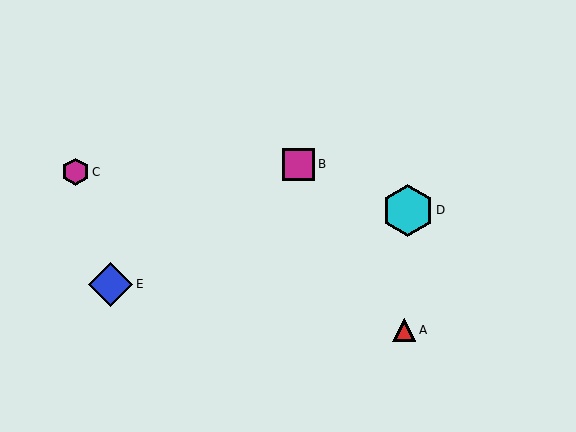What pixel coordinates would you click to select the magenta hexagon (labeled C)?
Click at (75, 172) to select the magenta hexagon C.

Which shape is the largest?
The cyan hexagon (labeled D) is the largest.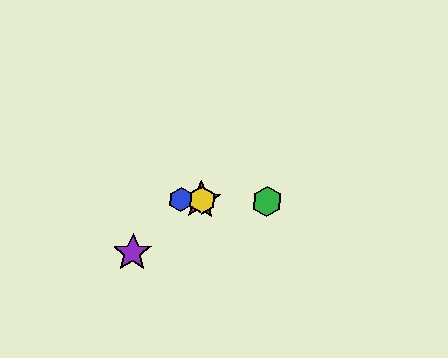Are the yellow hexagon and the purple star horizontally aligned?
No, the yellow hexagon is at y≈200 and the purple star is at y≈253.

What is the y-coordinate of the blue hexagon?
The blue hexagon is at y≈200.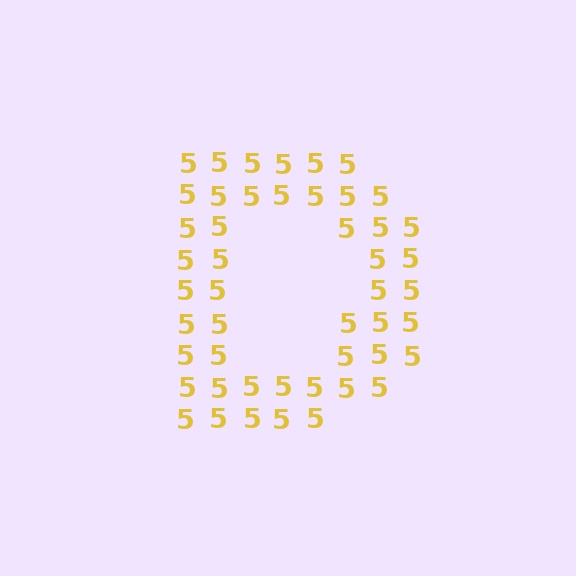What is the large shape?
The large shape is the letter D.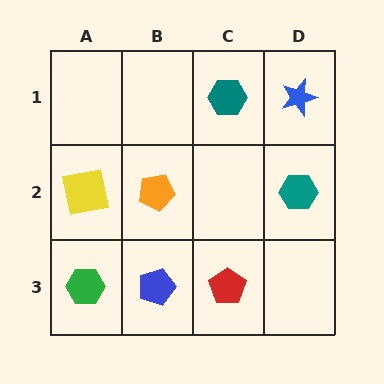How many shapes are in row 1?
2 shapes.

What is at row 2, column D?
A teal hexagon.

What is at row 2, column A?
A yellow square.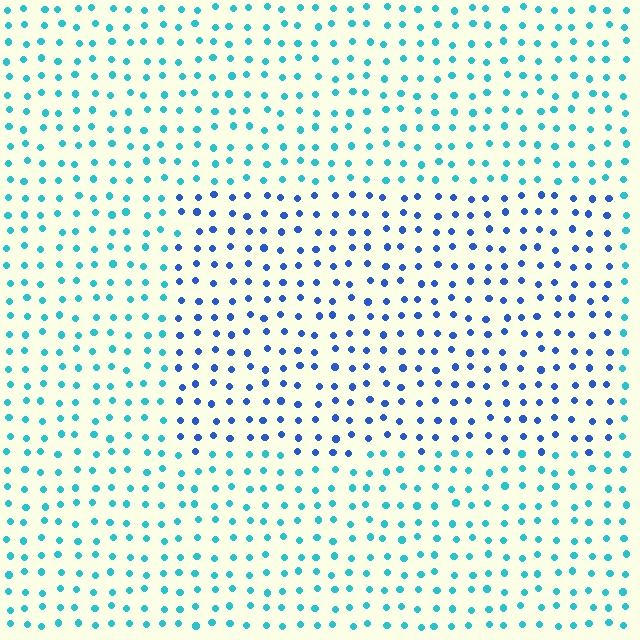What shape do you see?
I see a rectangle.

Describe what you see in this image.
The image is filled with small cyan elements in a uniform arrangement. A rectangle-shaped region is visible where the elements are tinted to a slightly different hue, forming a subtle color boundary.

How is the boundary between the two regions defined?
The boundary is defined purely by a slight shift in hue (about 40 degrees). Spacing, size, and orientation are identical on both sides.